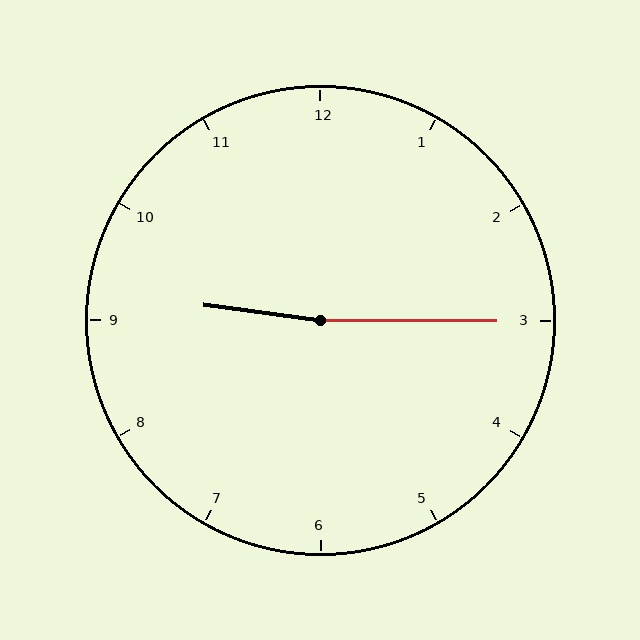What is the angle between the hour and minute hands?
Approximately 172 degrees.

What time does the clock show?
9:15.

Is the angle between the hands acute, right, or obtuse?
It is obtuse.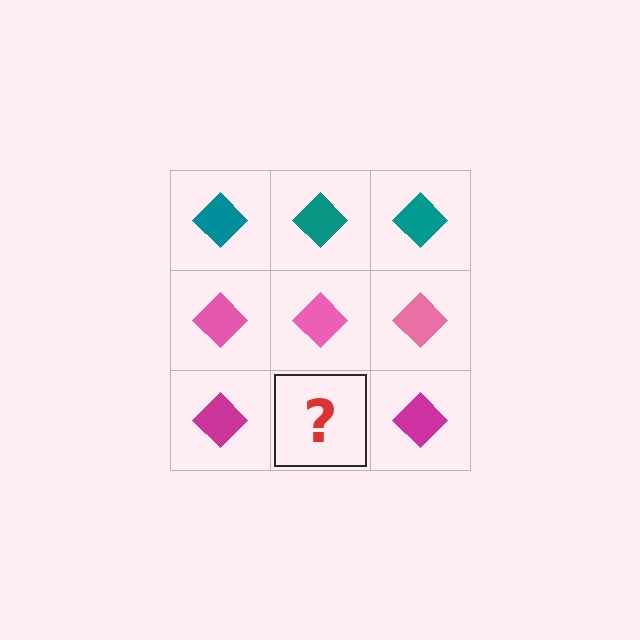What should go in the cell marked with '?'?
The missing cell should contain a magenta diamond.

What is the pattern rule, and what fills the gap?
The rule is that each row has a consistent color. The gap should be filled with a magenta diamond.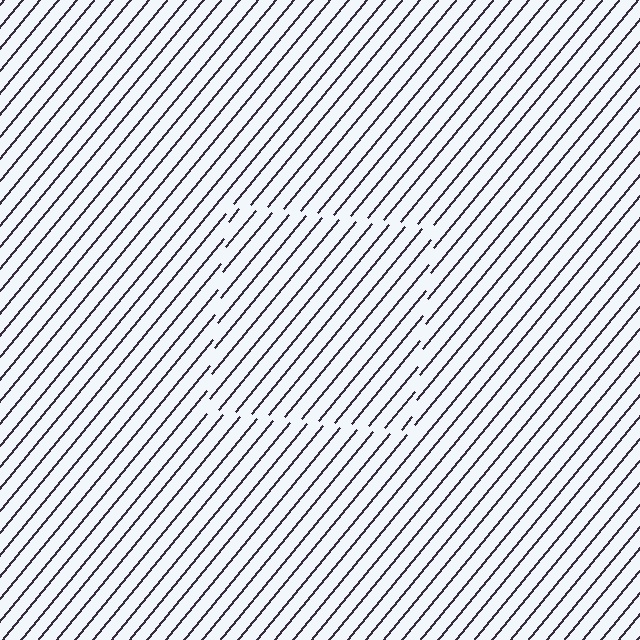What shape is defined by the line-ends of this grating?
An illusory square. The interior of the shape contains the same grating, shifted by half a period — the contour is defined by the phase discontinuity where line-ends from the inner and outer gratings abut.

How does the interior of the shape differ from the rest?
The interior of the shape contains the same grating, shifted by half a period — the contour is defined by the phase discontinuity where line-ends from the inner and outer gratings abut.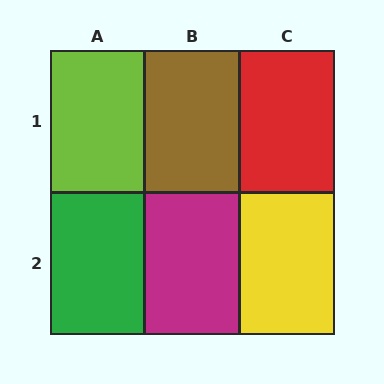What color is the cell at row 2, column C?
Yellow.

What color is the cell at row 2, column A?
Green.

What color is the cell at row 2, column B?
Magenta.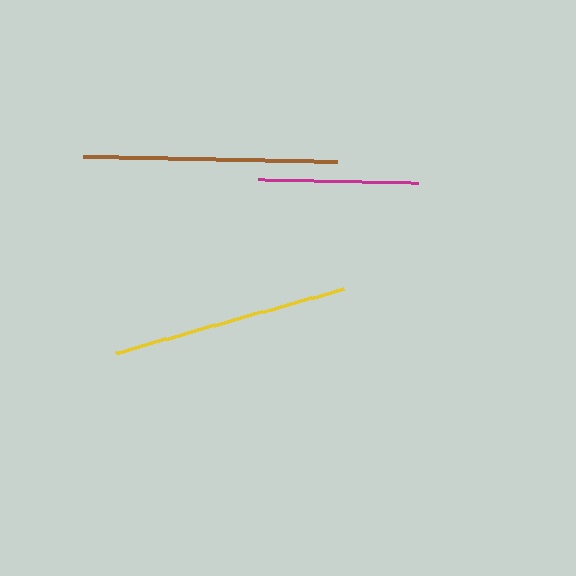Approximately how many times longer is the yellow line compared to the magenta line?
The yellow line is approximately 1.5 times the length of the magenta line.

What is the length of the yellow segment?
The yellow segment is approximately 238 pixels long.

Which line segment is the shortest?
The magenta line is the shortest at approximately 160 pixels.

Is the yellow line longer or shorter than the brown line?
The brown line is longer than the yellow line.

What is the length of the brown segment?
The brown segment is approximately 254 pixels long.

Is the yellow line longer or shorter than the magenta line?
The yellow line is longer than the magenta line.